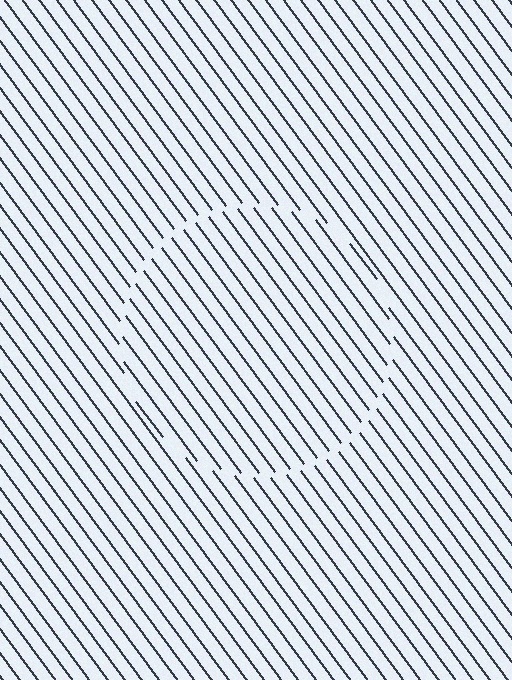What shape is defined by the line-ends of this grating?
An illusory circle. The interior of the shape contains the same grating, shifted by half a period — the contour is defined by the phase discontinuity where line-ends from the inner and outer gratings abut.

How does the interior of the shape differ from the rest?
The interior of the shape contains the same grating, shifted by half a period — the contour is defined by the phase discontinuity where line-ends from the inner and outer gratings abut.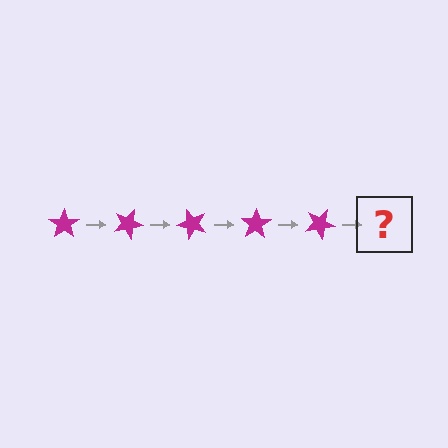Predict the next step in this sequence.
The next step is a magenta star rotated 125 degrees.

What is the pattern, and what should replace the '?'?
The pattern is that the star rotates 25 degrees each step. The '?' should be a magenta star rotated 125 degrees.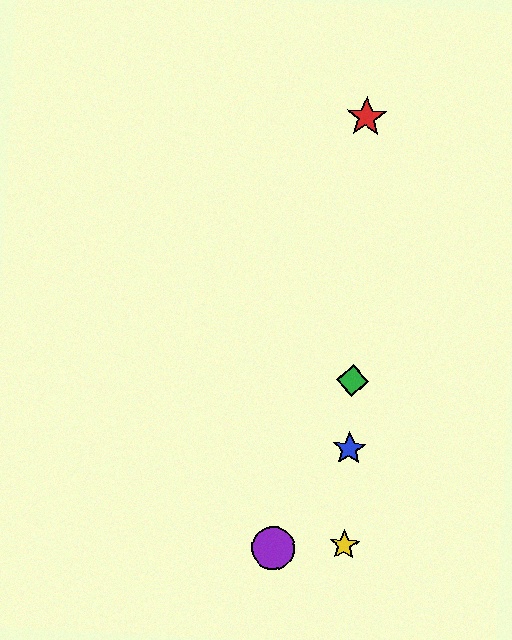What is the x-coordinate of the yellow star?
The yellow star is at x≈344.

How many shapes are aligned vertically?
4 shapes (the red star, the blue star, the green diamond, the yellow star) are aligned vertically.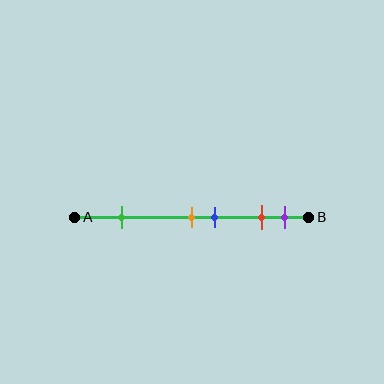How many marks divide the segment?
There are 5 marks dividing the segment.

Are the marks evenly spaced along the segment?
No, the marks are not evenly spaced.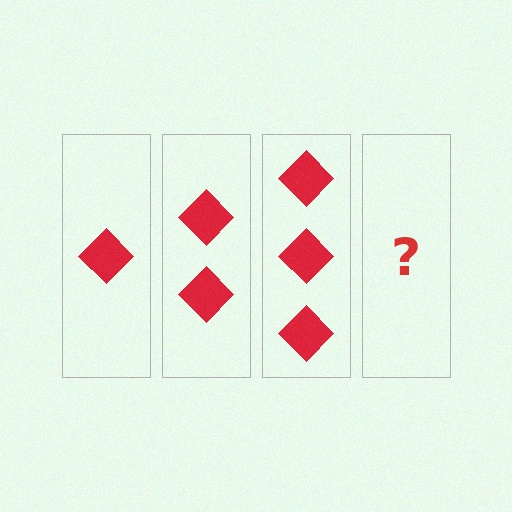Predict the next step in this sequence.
The next step is 4 diamonds.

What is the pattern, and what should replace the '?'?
The pattern is that each step adds one more diamond. The '?' should be 4 diamonds.